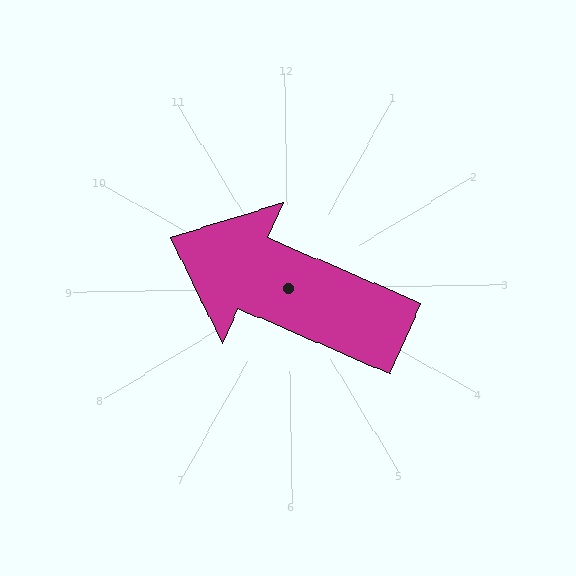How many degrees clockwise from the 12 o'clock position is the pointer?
Approximately 294 degrees.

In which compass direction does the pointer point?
Northwest.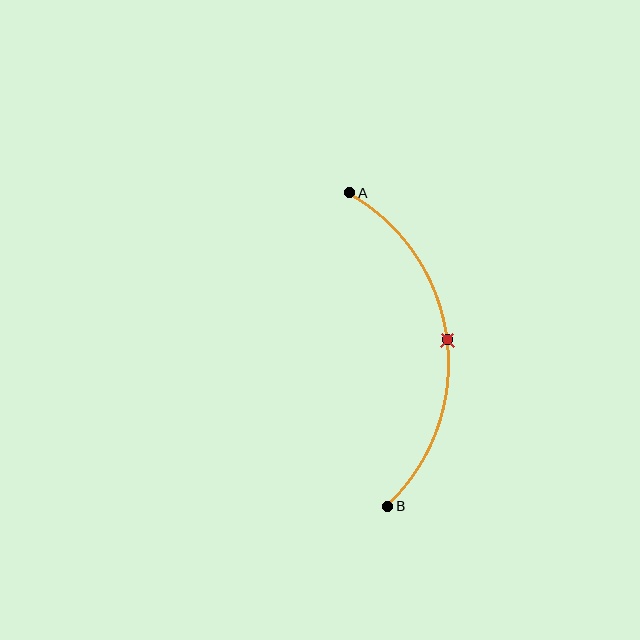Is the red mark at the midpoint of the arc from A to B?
Yes. The red mark lies on the arc at equal arc-length from both A and B — it is the arc midpoint.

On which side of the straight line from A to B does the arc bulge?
The arc bulges to the right of the straight line connecting A and B.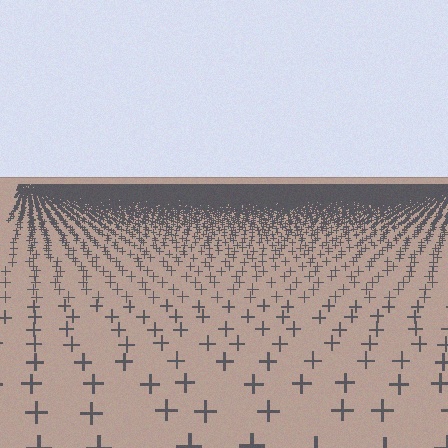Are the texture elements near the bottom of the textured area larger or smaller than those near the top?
Larger. Near the bottom, elements are closer to the viewer and appear at a bigger on-screen size.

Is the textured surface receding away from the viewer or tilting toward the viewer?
The surface is receding away from the viewer. Texture elements get smaller and denser toward the top.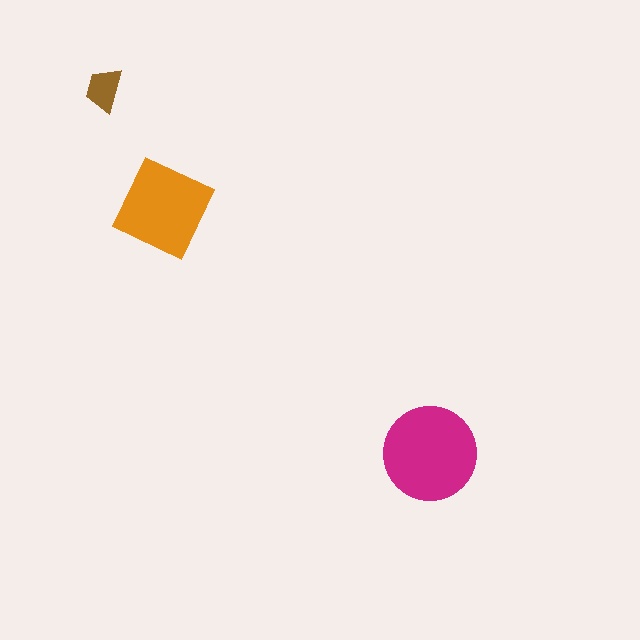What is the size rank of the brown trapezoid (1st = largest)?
3rd.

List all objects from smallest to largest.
The brown trapezoid, the orange diamond, the magenta circle.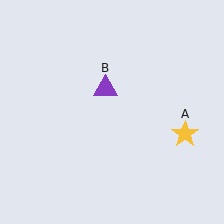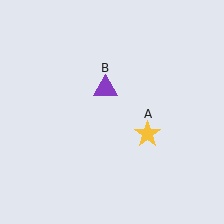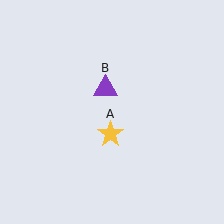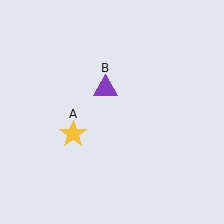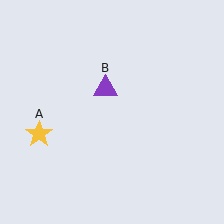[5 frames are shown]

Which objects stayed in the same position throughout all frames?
Purple triangle (object B) remained stationary.